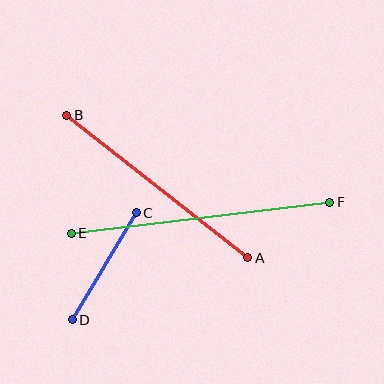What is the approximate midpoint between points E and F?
The midpoint is at approximately (200, 218) pixels.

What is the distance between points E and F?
The distance is approximately 260 pixels.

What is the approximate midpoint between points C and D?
The midpoint is at approximately (104, 266) pixels.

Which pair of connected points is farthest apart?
Points E and F are farthest apart.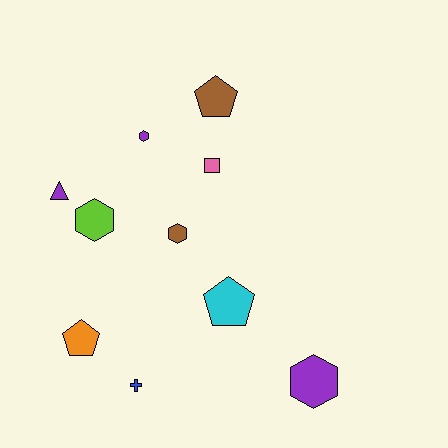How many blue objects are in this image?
There is 1 blue object.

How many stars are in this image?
There are no stars.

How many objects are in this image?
There are 10 objects.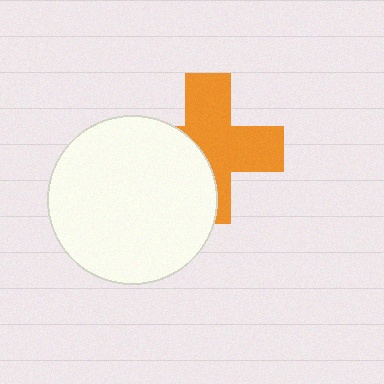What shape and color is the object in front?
The object in front is a white circle.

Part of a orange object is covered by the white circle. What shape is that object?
It is a cross.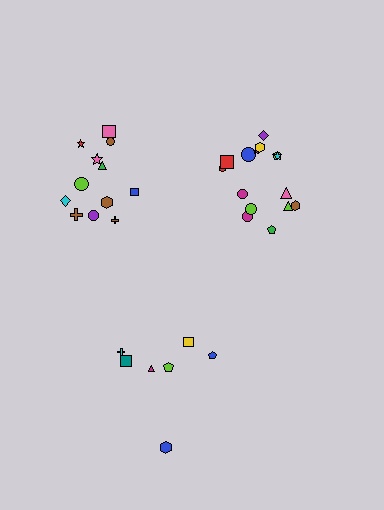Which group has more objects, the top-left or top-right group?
The top-right group.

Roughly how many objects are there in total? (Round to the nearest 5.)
Roughly 35 objects in total.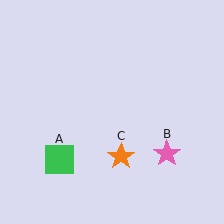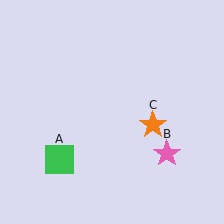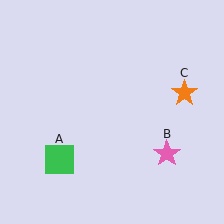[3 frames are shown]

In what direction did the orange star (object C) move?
The orange star (object C) moved up and to the right.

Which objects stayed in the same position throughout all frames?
Green square (object A) and pink star (object B) remained stationary.